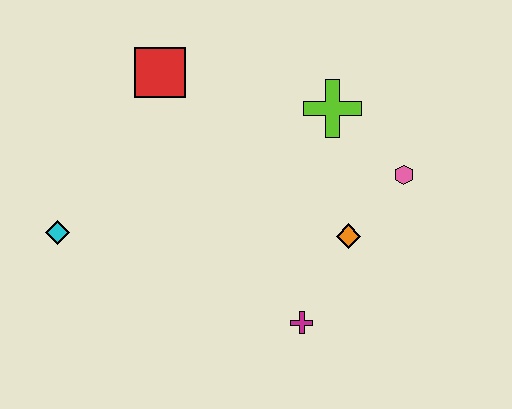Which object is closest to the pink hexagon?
The orange diamond is closest to the pink hexagon.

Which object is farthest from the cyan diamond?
The pink hexagon is farthest from the cyan diamond.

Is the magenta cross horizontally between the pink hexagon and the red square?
Yes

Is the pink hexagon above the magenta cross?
Yes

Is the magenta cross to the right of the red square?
Yes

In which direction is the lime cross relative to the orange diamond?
The lime cross is above the orange diamond.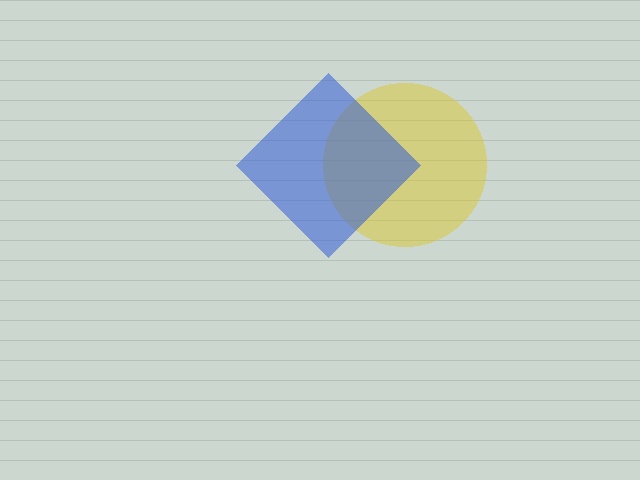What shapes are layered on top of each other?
The layered shapes are: a yellow circle, a blue diamond.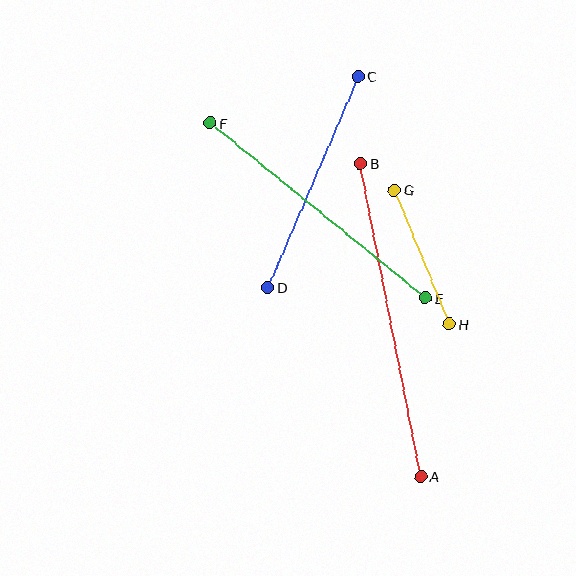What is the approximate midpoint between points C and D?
The midpoint is at approximately (313, 182) pixels.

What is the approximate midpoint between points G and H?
The midpoint is at approximately (422, 257) pixels.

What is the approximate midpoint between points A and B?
The midpoint is at approximately (391, 320) pixels.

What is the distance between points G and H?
The distance is approximately 145 pixels.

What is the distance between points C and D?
The distance is approximately 229 pixels.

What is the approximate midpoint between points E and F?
The midpoint is at approximately (318, 210) pixels.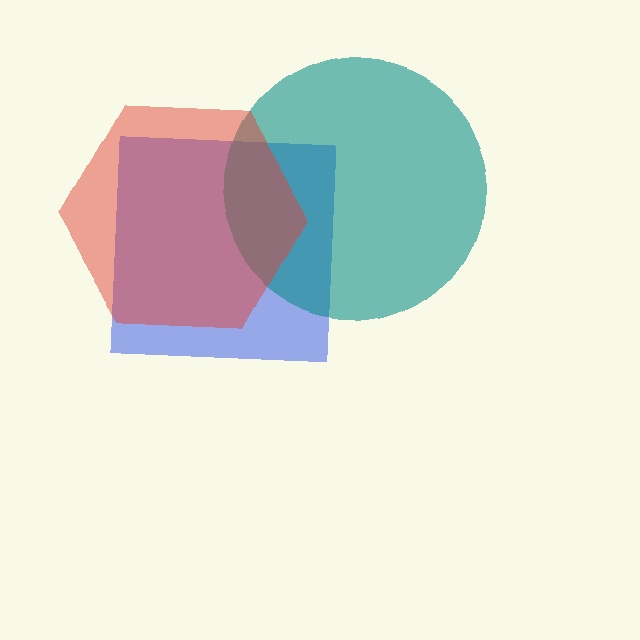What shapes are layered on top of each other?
The layered shapes are: a blue square, a teal circle, a red hexagon.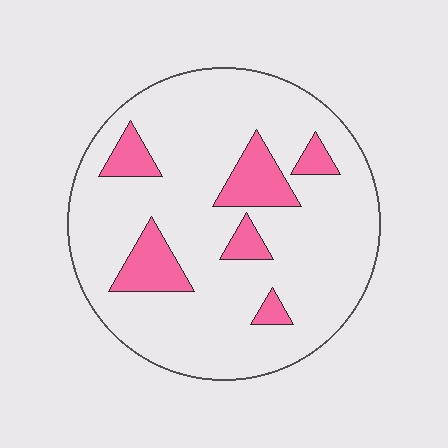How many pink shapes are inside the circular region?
6.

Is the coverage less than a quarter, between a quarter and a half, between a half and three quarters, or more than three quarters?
Less than a quarter.